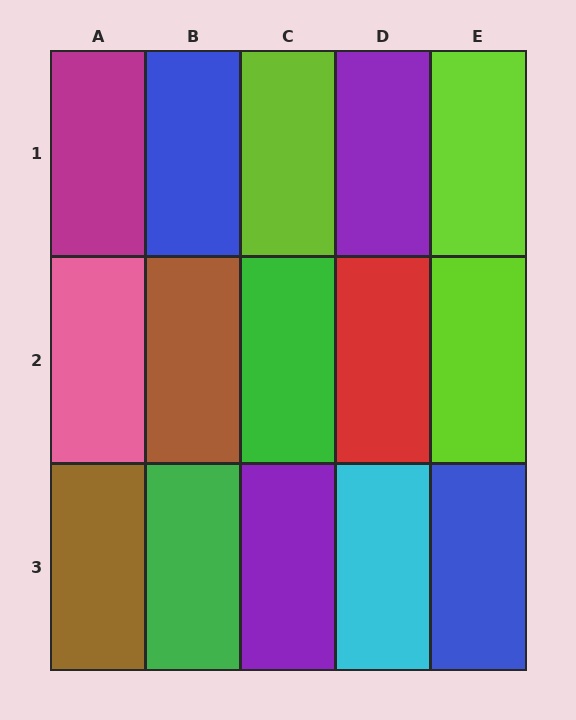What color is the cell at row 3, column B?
Green.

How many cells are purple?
2 cells are purple.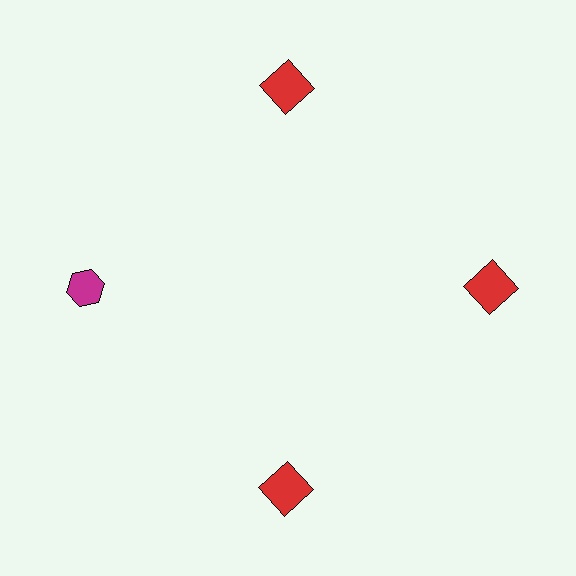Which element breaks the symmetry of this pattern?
The magenta hexagon at roughly the 9 o'clock position breaks the symmetry. All other shapes are red squares.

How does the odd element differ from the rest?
It differs in both color (magenta instead of red) and shape (hexagon instead of square).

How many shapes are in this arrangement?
There are 4 shapes arranged in a ring pattern.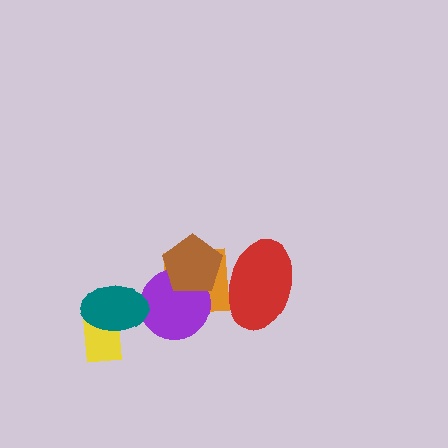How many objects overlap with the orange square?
3 objects overlap with the orange square.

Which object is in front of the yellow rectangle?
The teal ellipse is in front of the yellow rectangle.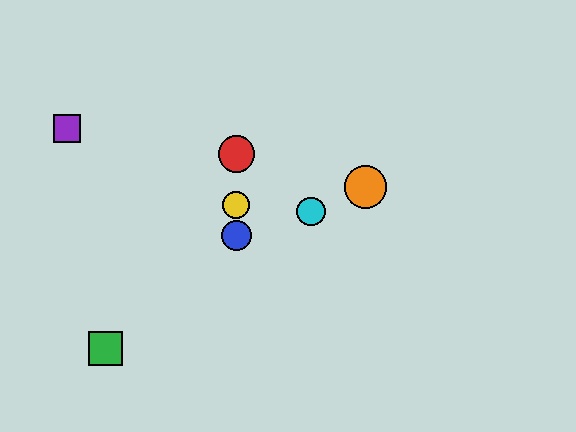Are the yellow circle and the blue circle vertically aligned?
Yes, both are at x≈236.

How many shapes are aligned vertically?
3 shapes (the red circle, the blue circle, the yellow circle) are aligned vertically.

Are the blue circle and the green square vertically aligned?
No, the blue circle is at x≈236 and the green square is at x≈105.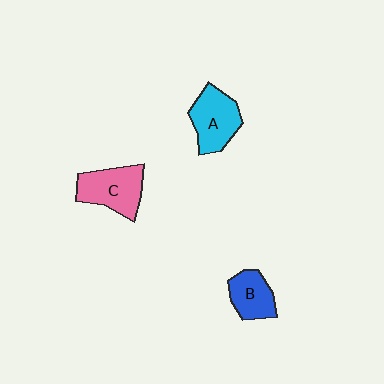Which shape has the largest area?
Shape C (pink).